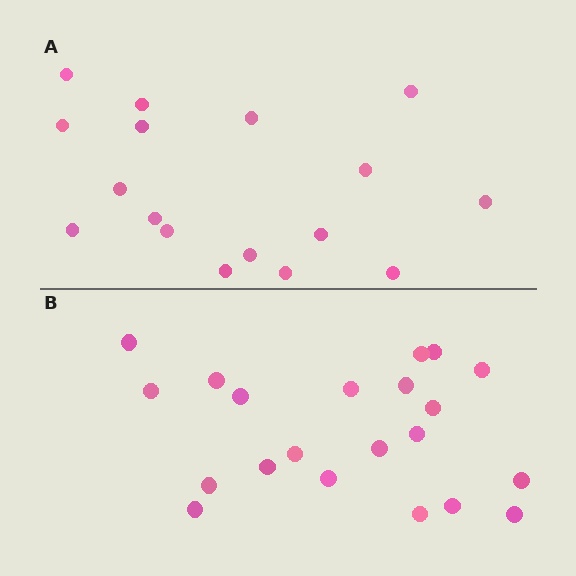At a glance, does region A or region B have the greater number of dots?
Region B (the bottom region) has more dots.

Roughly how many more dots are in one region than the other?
Region B has about 4 more dots than region A.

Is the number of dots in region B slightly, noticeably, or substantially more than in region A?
Region B has only slightly more — the two regions are fairly close. The ratio is roughly 1.2 to 1.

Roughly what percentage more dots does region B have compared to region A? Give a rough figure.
About 25% more.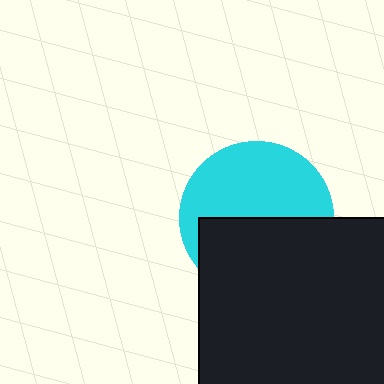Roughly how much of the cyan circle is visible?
About half of it is visible (roughly 53%).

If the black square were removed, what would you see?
You would see the complete cyan circle.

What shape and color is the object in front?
The object in front is a black square.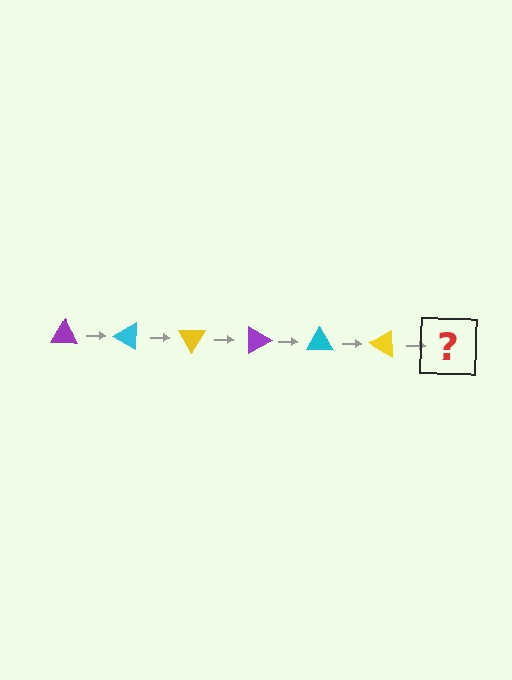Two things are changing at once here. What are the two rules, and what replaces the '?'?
The two rules are that it rotates 30 degrees each step and the color cycles through purple, cyan, and yellow. The '?' should be a purple triangle, rotated 180 degrees from the start.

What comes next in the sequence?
The next element should be a purple triangle, rotated 180 degrees from the start.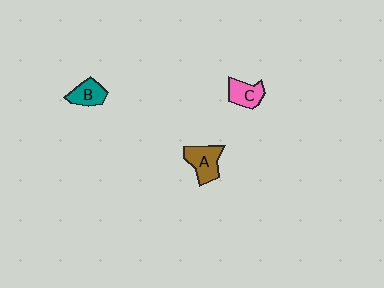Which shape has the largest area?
Shape A (brown).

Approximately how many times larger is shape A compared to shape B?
Approximately 1.3 times.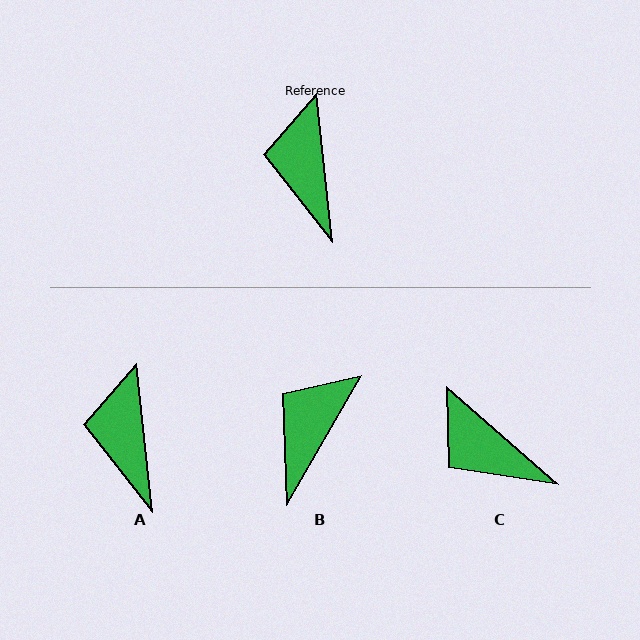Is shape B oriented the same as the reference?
No, it is off by about 36 degrees.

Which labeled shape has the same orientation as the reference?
A.